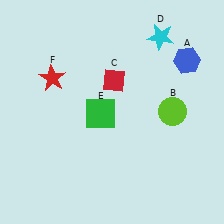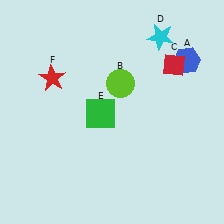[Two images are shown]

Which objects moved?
The objects that moved are: the lime circle (B), the red diamond (C).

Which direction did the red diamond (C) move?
The red diamond (C) moved right.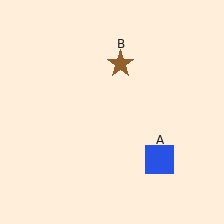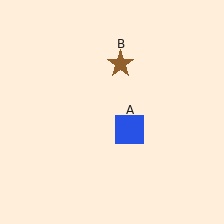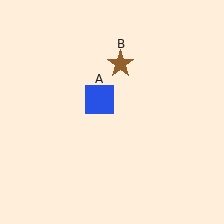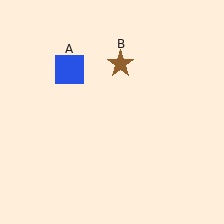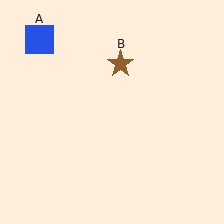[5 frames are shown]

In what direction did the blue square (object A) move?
The blue square (object A) moved up and to the left.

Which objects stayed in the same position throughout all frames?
Brown star (object B) remained stationary.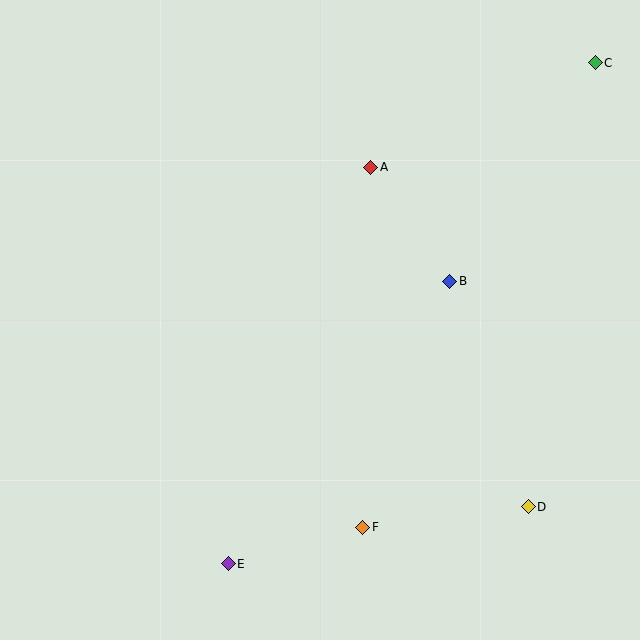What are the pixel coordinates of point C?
Point C is at (595, 63).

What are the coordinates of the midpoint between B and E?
The midpoint between B and E is at (339, 422).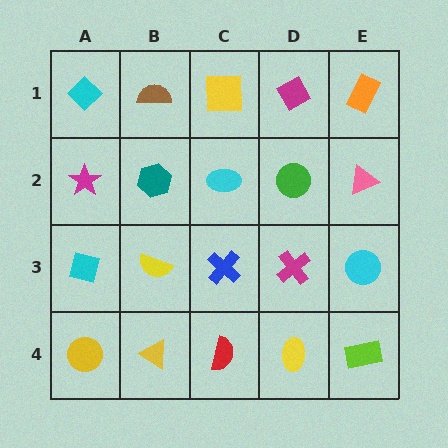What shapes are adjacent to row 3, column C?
A cyan ellipse (row 2, column C), a red semicircle (row 4, column C), a yellow semicircle (row 3, column B), a magenta cross (row 3, column D).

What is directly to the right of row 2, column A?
A teal hexagon.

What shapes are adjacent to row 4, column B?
A yellow semicircle (row 3, column B), a yellow circle (row 4, column A), a red semicircle (row 4, column C).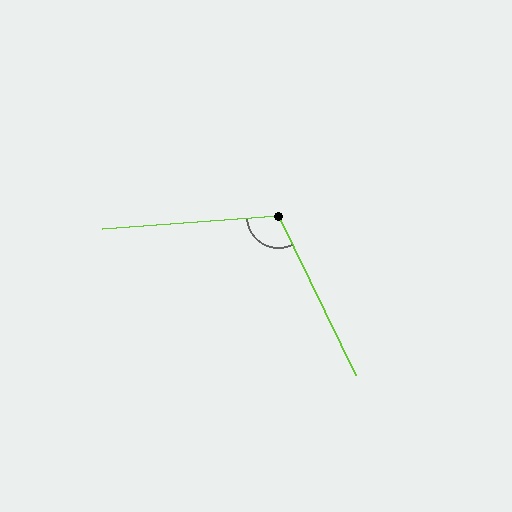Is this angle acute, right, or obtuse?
It is obtuse.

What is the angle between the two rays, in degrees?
Approximately 112 degrees.